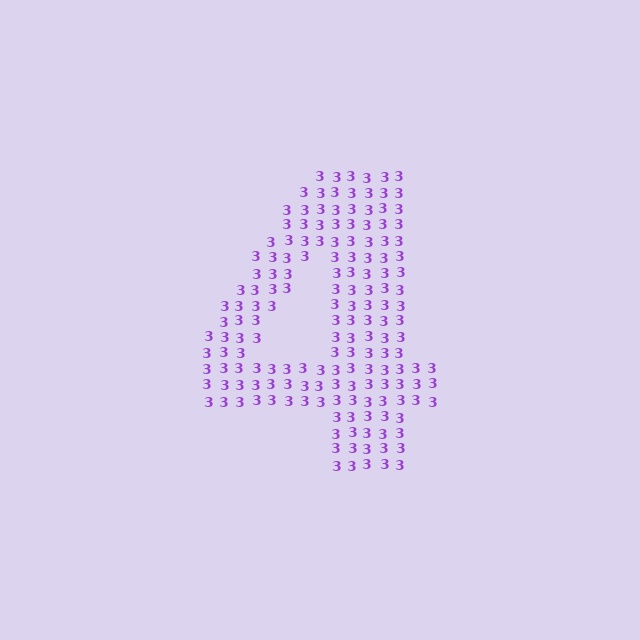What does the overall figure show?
The overall figure shows the digit 4.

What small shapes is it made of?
It is made of small digit 3's.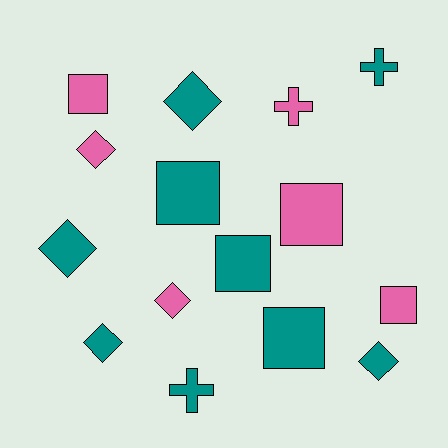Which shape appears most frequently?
Square, with 6 objects.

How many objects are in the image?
There are 15 objects.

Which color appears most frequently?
Teal, with 9 objects.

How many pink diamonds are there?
There are 2 pink diamonds.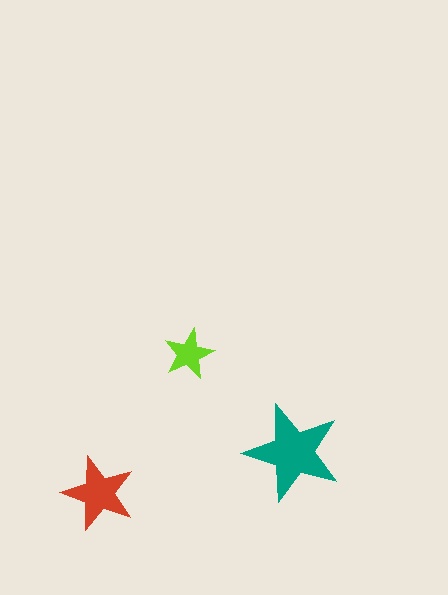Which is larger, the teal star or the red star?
The teal one.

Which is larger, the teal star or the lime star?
The teal one.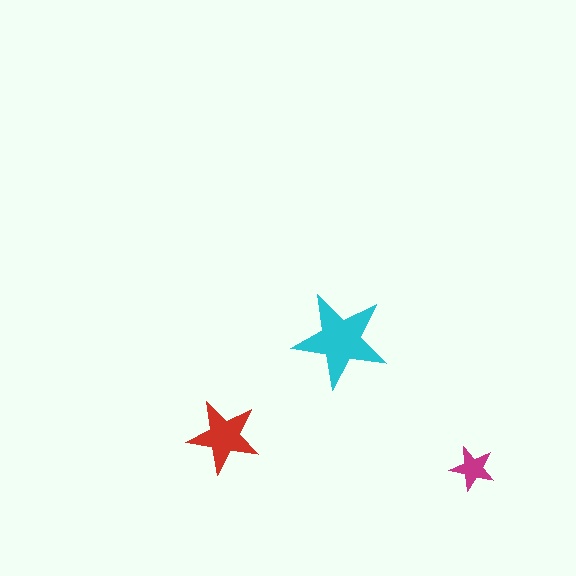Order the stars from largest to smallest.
the cyan one, the red one, the magenta one.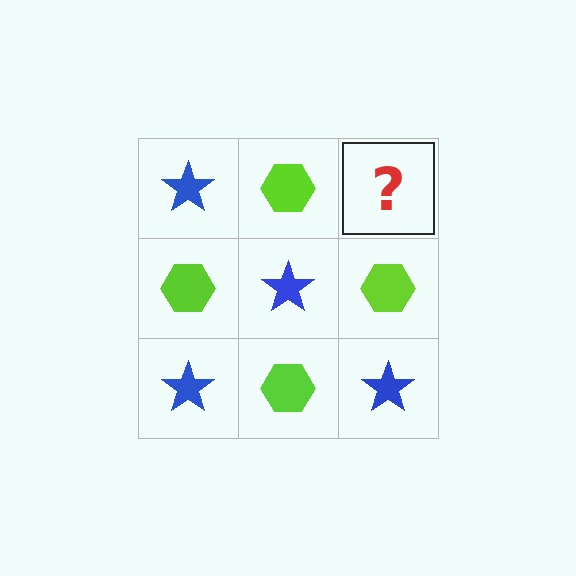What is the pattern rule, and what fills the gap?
The rule is that it alternates blue star and lime hexagon in a checkerboard pattern. The gap should be filled with a blue star.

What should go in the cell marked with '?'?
The missing cell should contain a blue star.